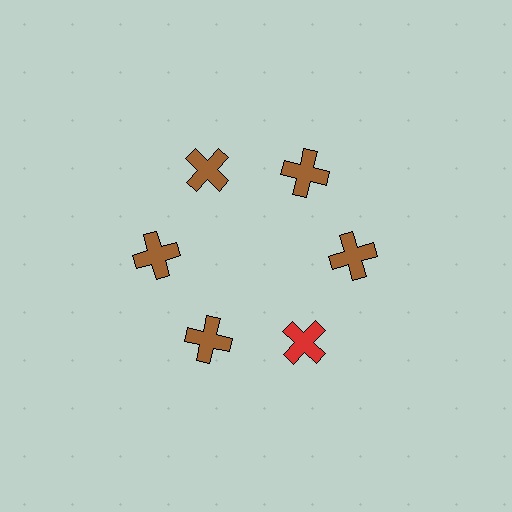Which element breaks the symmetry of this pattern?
The red cross at roughly the 5 o'clock position breaks the symmetry. All other shapes are brown crosses.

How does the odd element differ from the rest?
It has a different color: red instead of brown.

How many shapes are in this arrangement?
There are 6 shapes arranged in a ring pattern.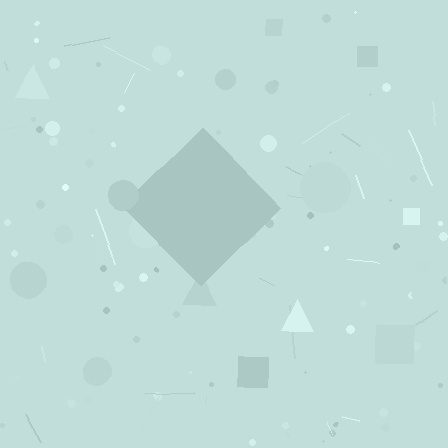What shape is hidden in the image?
A diamond is hidden in the image.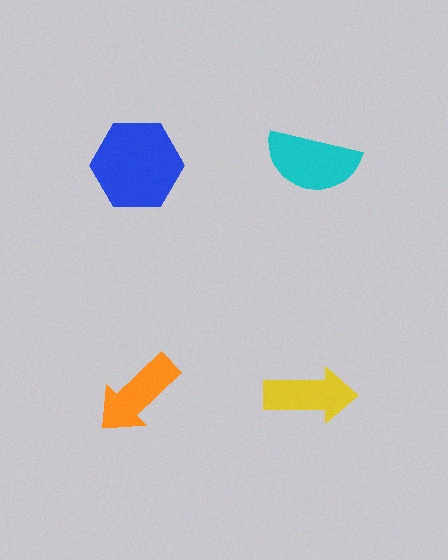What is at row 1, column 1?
A blue hexagon.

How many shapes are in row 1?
2 shapes.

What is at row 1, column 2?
A cyan semicircle.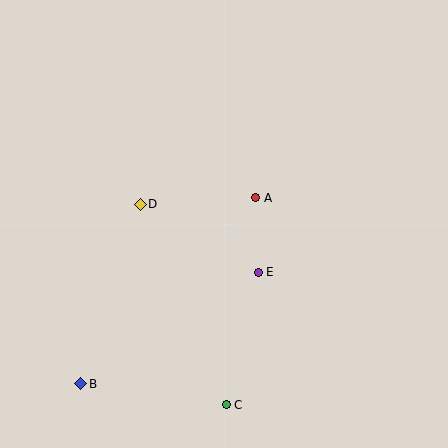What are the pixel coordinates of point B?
Point B is at (81, 384).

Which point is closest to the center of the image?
Point A at (256, 198) is closest to the center.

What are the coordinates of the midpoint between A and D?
The midpoint between A and D is at (198, 201).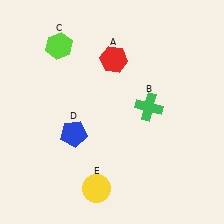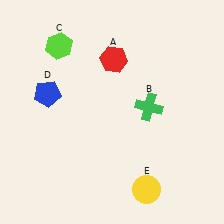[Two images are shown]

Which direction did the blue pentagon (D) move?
The blue pentagon (D) moved up.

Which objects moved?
The objects that moved are: the blue pentagon (D), the yellow circle (E).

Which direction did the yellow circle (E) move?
The yellow circle (E) moved right.